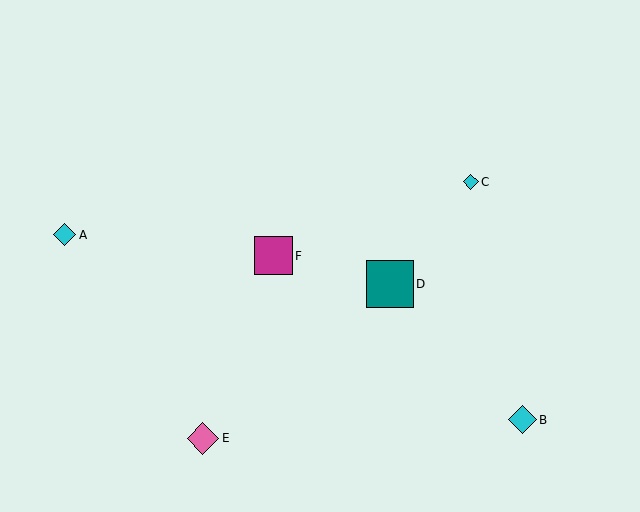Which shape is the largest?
The teal square (labeled D) is the largest.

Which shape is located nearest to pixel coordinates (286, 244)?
The magenta square (labeled F) at (273, 256) is nearest to that location.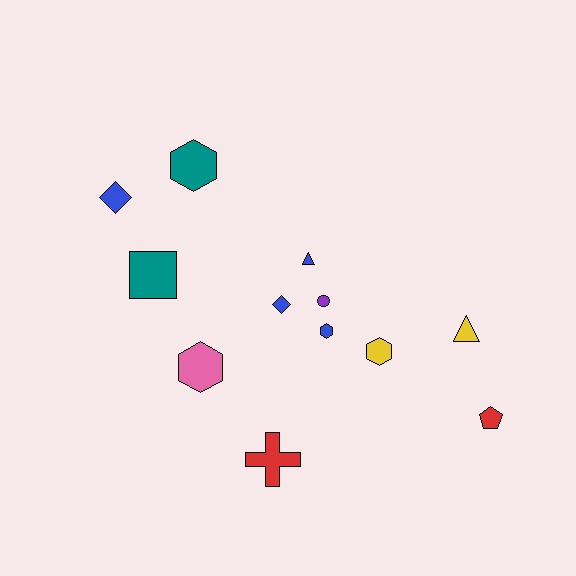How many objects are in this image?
There are 12 objects.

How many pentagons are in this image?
There is 1 pentagon.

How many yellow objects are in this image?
There are 2 yellow objects.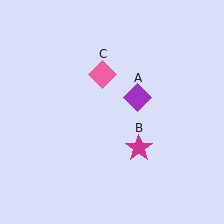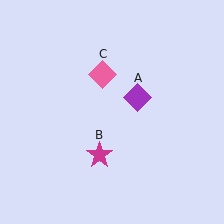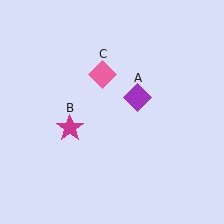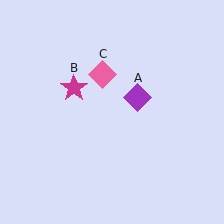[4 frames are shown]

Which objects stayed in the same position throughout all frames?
Purple diamond (object A) and pink diamond (object C) remained stationary.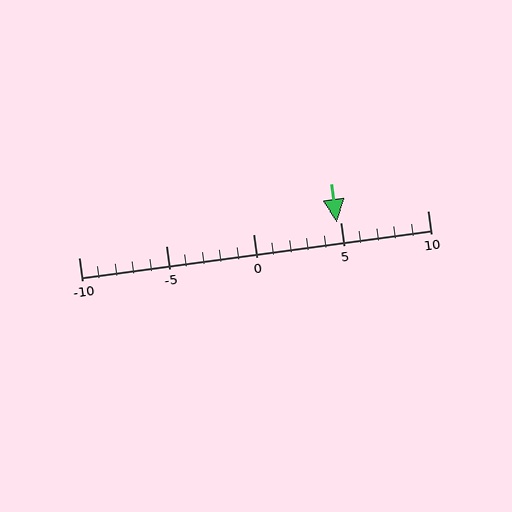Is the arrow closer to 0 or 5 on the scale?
The arrow is closer to 5.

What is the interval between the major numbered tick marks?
The major tick marks are spaced 5 units apart.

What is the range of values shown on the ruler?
The ruler shows values from -10 to 10.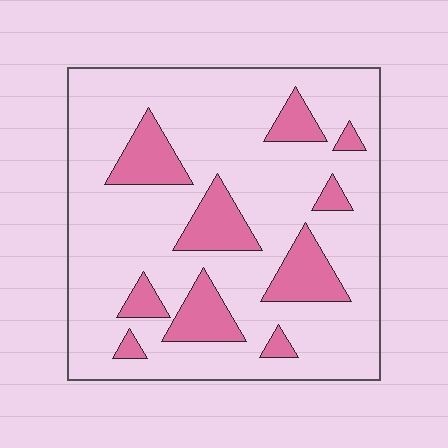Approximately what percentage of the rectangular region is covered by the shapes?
Approximately 20%.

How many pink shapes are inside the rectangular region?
10.